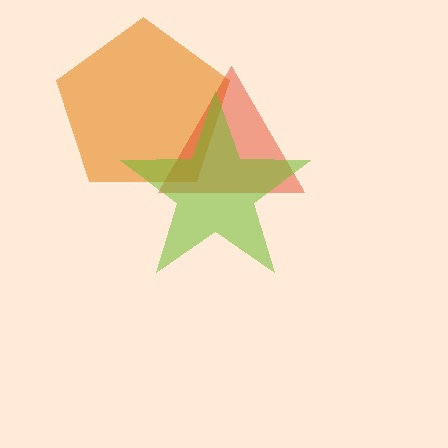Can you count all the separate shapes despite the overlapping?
Yes, there are 3 separate shapes.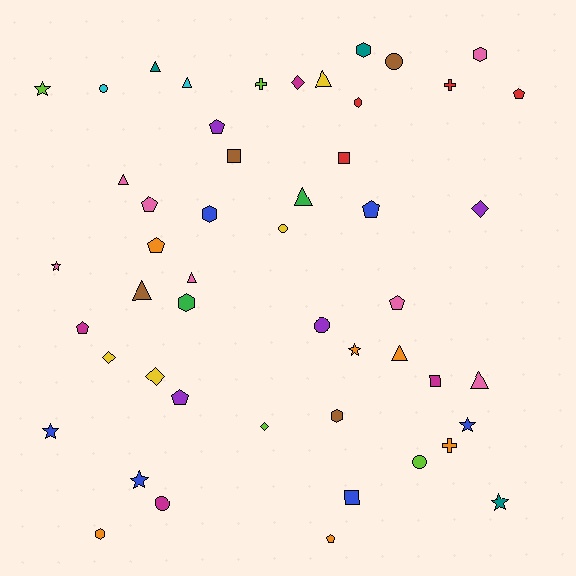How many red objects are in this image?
There are 4 red objects.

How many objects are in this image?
There are 50 objects.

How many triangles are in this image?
There are 9 triangles.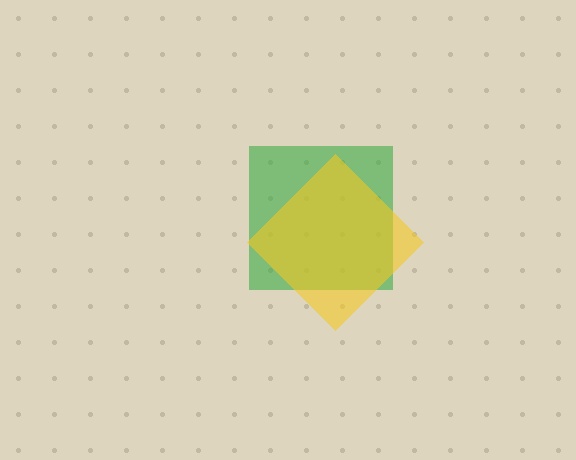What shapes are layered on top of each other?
The layered shapes are: a green square, a yellow diamond.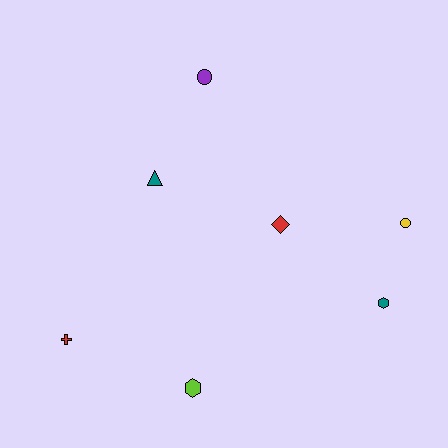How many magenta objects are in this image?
There are no magenta objects.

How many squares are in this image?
There are no squares.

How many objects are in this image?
There are 7 objects.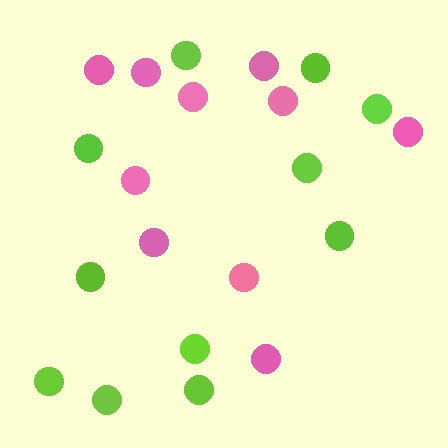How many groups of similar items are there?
There are 2 groups: one group of pink circles (10) and one group of lime circles (11).